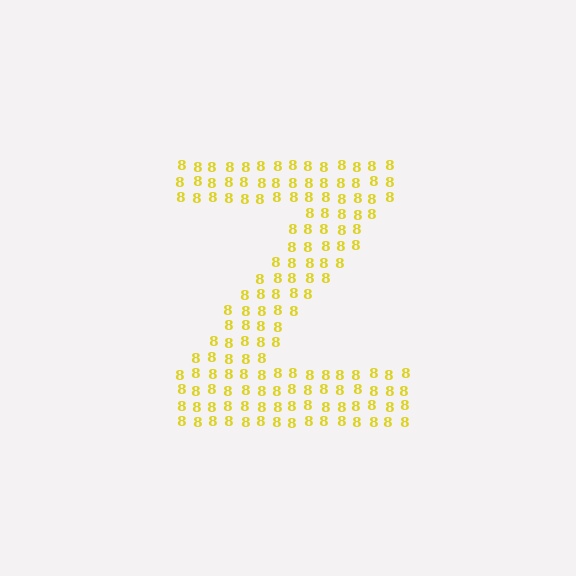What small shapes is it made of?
It is made of small digit 8's.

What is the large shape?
The large shape is the letter Z.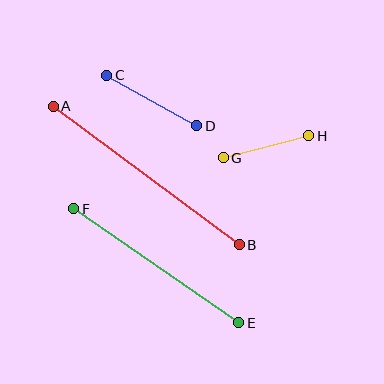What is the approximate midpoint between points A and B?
The midpoint is at approximately (146, 175) pixels.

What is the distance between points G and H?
The distance is approximately 88 pixels.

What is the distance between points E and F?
The distance is approximately 201 pixels.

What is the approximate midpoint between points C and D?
The midpoint is at approximately (152, 100) pixels.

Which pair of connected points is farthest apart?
Points A and B are farthest apart.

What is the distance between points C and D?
The distance is approximately 103 pixels.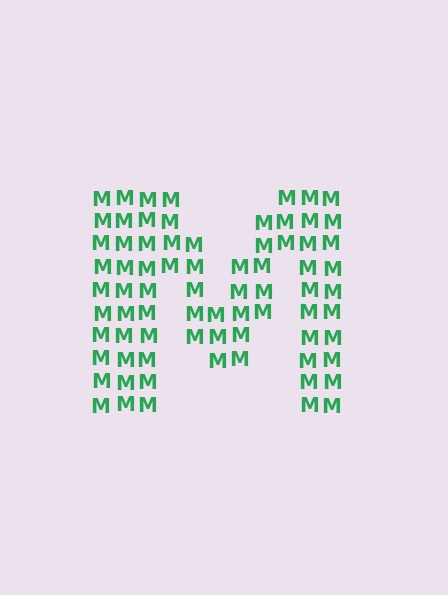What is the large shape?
The large shape is the letter M.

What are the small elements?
The small elements are letter M's.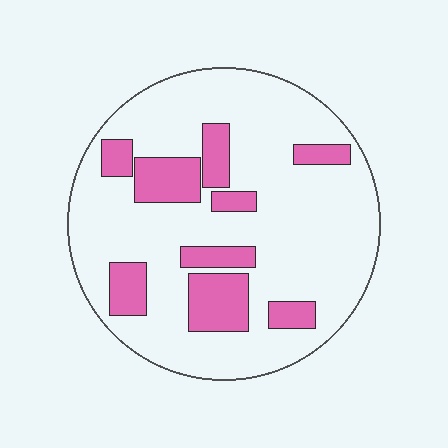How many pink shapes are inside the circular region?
9.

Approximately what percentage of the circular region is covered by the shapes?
Approximately 20%.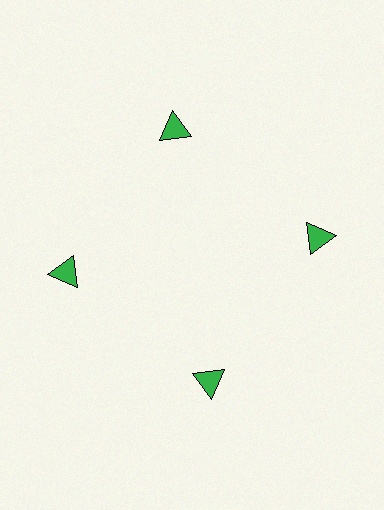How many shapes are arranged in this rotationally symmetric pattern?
There are 4 shapes, arranged in 4 groups of 1.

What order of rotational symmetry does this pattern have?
This pattern has 4-fold rotational symmetry.